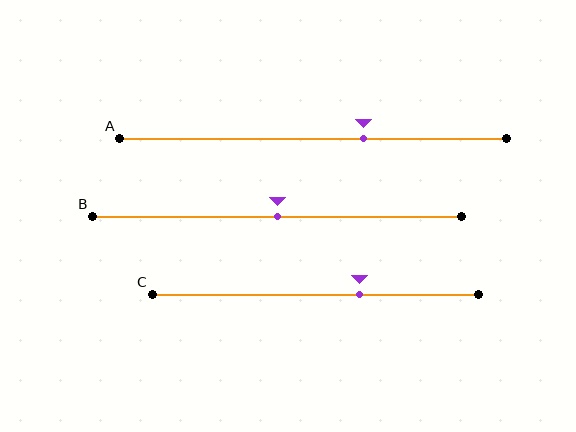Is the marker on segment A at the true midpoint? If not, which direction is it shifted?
No, the marker on segment A is shifted to the right by about 13% of the segment length.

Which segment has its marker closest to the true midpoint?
Segment B has its marker closest to the true midpoint.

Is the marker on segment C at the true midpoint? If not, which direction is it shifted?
No, the marker on segment C is shifted to the right by about 14% of the segment length.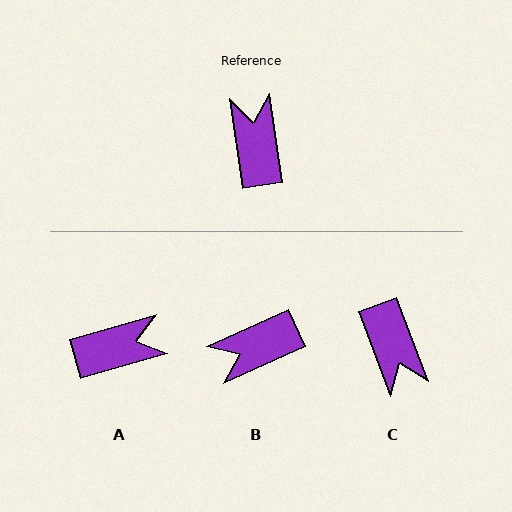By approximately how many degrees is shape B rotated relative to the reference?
Approximately 106 degrees counter-clockwise.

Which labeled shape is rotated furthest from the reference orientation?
C, about 167 degrees away.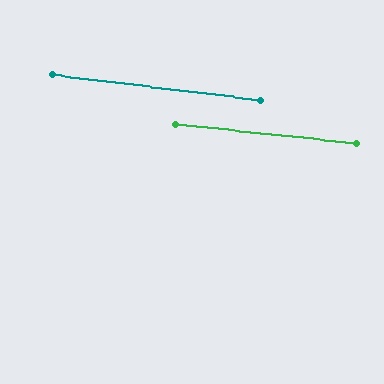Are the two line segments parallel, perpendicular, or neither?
Parallel — their directions differ by only 0.9°.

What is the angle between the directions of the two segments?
Approximately 1 degree.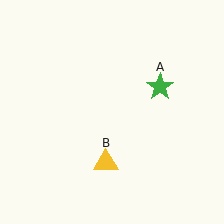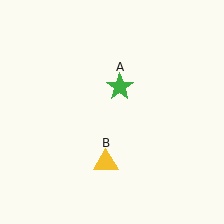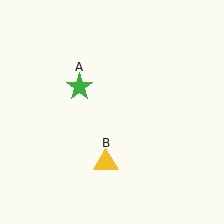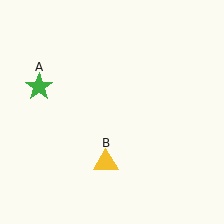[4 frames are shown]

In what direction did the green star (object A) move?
The green star (object A) moved left.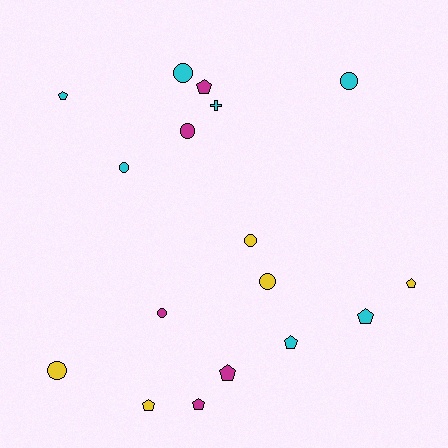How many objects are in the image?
There are 17 objects.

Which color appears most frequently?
Cyan, with 7 objects.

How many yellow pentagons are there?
There are 2 yellow pentagons.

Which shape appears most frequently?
Circle, with 8 objects.